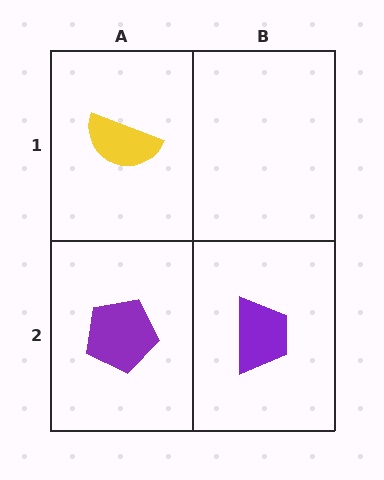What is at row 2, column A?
A purple pentagon.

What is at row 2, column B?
A purple trapezoid.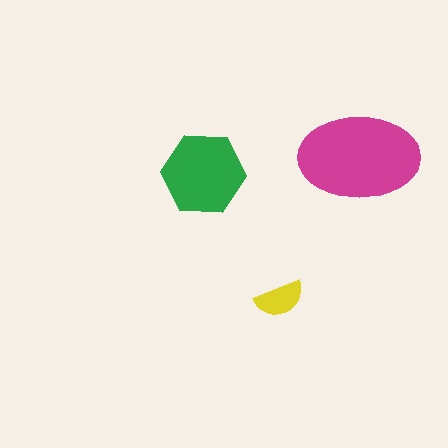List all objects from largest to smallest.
The magenta ellipse, the green hexagon, the yellow semicircle.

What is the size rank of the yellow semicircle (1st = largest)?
3rd.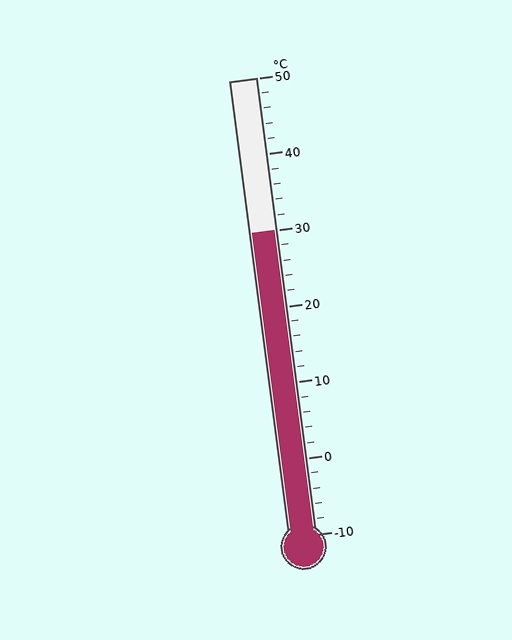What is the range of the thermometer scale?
The thermometer scale ranges from -10°C to 50°C.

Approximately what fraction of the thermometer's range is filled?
The thermometer is filled to approximately 65% of its range.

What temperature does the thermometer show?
The thermometer shows approximately 30°C.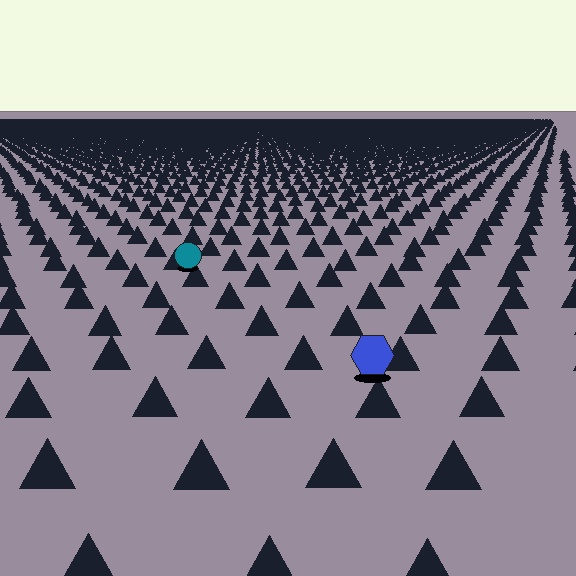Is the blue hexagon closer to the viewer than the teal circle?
Yes. The blue hexagon is closer — you can tell from the texture gradient: the ground texture is coarser near it.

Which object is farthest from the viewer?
The teal circle is farthest from the viewer. It appears smaller and the ground texture around it is denser.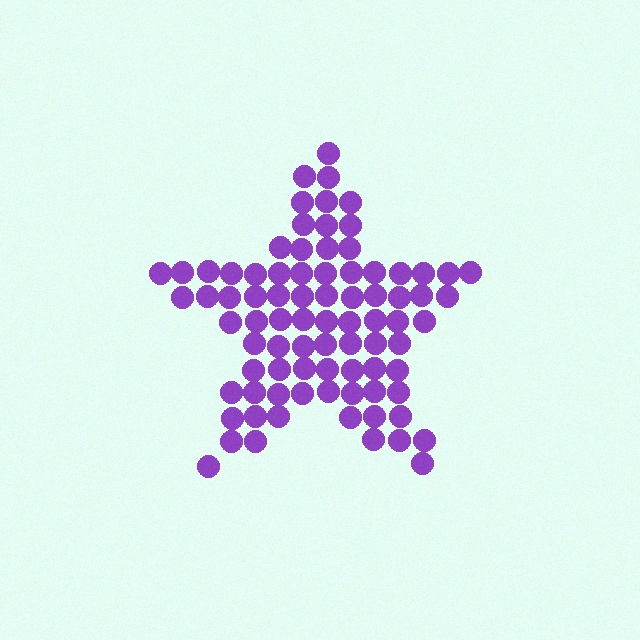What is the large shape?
The large shape is a star.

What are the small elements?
The small elements are circles.